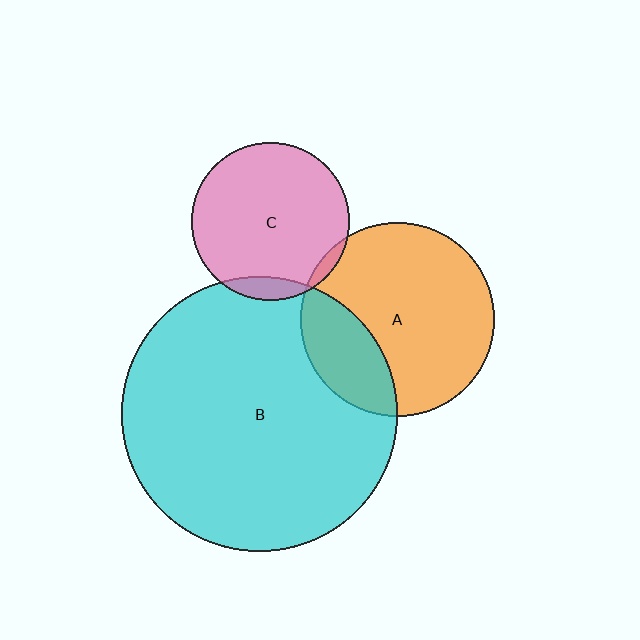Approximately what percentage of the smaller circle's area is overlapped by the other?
Approximately 10%.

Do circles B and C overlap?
Yes.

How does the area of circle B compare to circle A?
Approximately 2.0 times.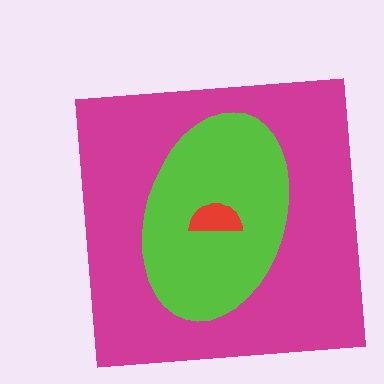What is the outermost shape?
The magenta square.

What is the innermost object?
The red semicircle.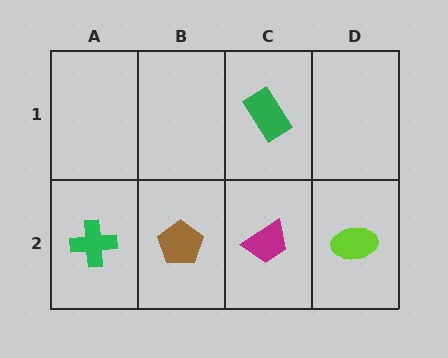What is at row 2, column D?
A lime ellipse.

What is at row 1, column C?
A green rectangle.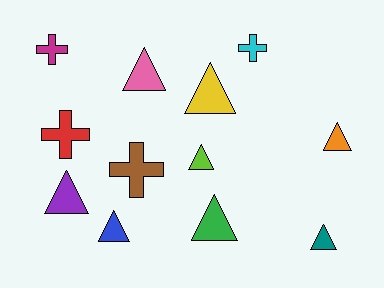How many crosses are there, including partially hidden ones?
There are 4 crosses.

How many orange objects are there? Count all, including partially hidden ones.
There is 1 orange object.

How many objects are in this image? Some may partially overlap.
There are 12 objects.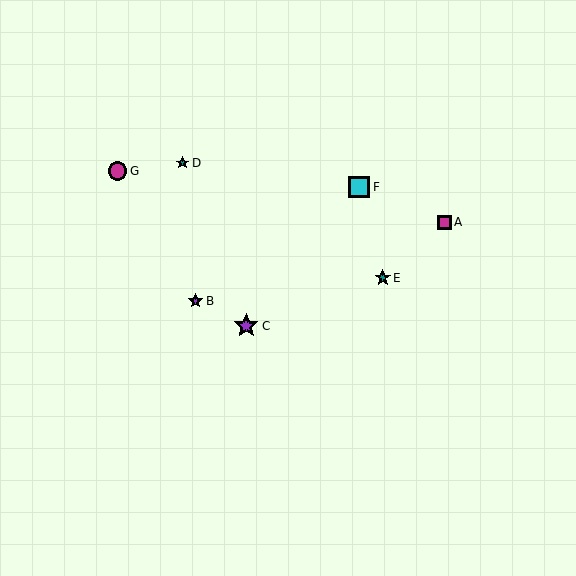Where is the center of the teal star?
The center of the teal star is at (383, 278).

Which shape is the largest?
The purple star (labeled C) is the largest.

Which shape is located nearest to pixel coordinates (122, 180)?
The magenta circle (labeled G) at (117, 171) is nearest to that location.